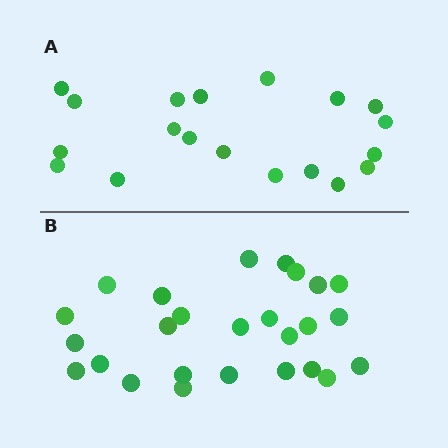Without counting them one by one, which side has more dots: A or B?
Region B (the bottom region) has more dots.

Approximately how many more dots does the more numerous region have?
Region B has roughly 8 or so more dots than region A.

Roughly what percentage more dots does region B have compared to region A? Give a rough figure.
About 35% more.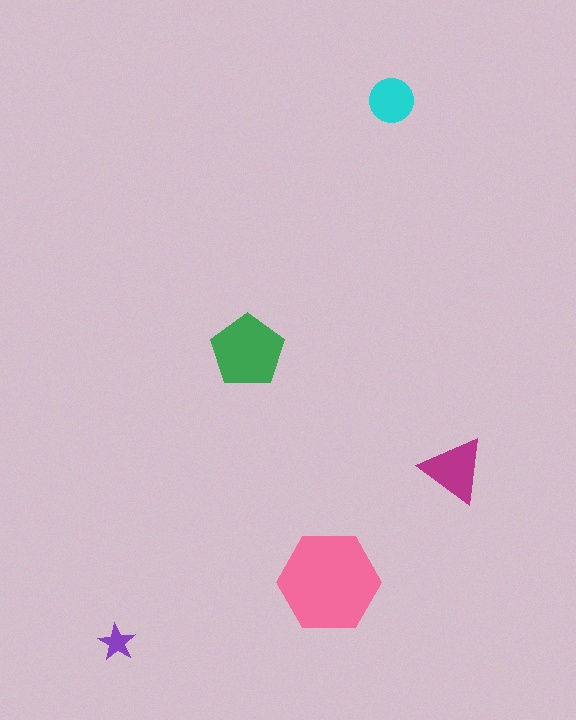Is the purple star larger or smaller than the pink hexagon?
Smaller.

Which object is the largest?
The pink hexagon.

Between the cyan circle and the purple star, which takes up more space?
The cyan circle.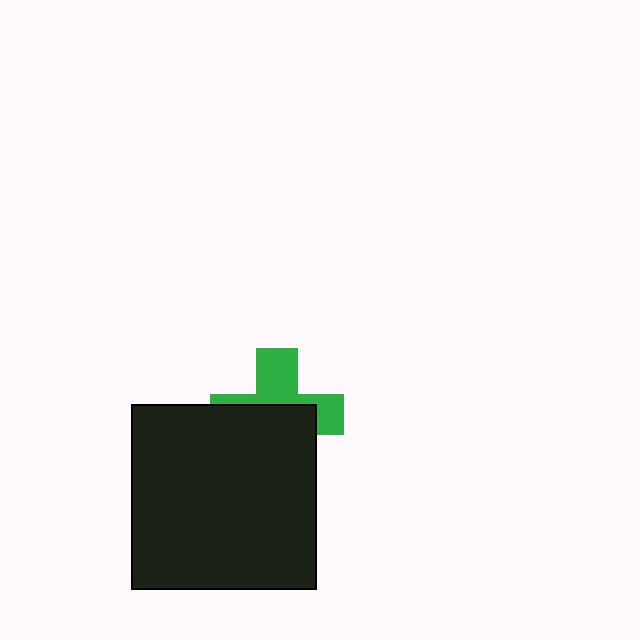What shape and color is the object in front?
The object in front is a black square.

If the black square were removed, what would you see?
You would see the complete green cross.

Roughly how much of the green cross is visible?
A small part of it is visible (roughly 43%).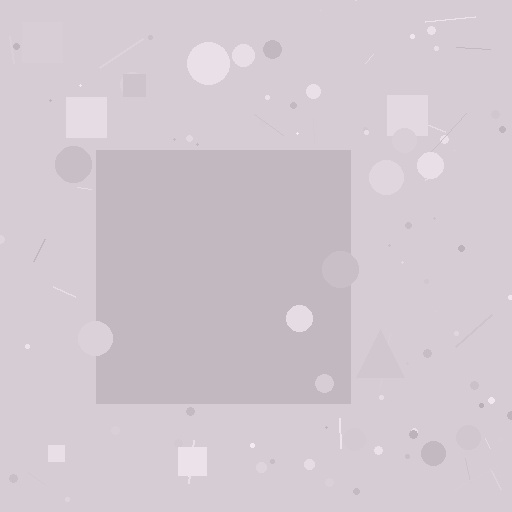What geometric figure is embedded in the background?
A square is embedded in the background.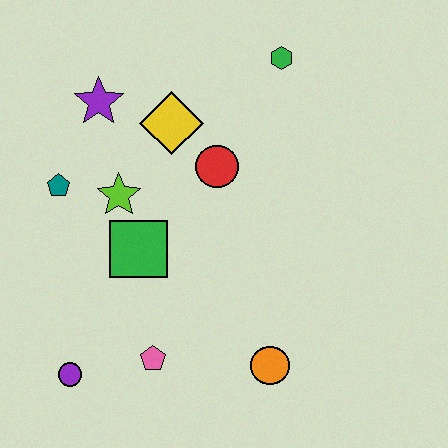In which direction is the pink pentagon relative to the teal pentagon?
The pink pentagon is below the teal pentagon.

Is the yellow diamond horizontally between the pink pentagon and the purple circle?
No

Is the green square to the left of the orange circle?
Yes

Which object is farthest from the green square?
The green hexagon is farthest from the green square.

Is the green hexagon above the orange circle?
Yes